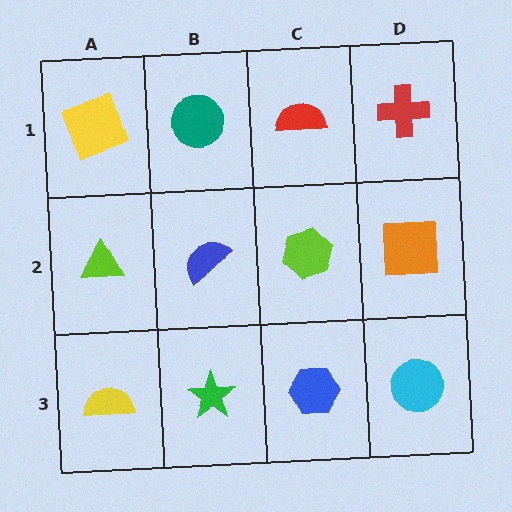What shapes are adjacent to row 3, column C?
A lime hexagon (row 2, column C), a green star (row 3, column B), a cyan circle (row 3, column D).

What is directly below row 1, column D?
An orange square.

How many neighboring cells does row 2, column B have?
4.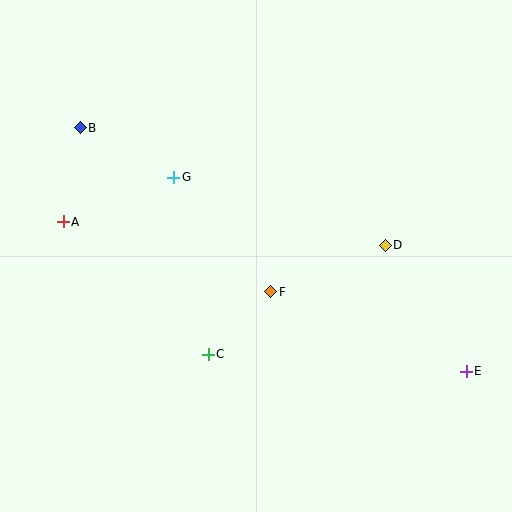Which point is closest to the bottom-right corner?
Point E is closest to the bottom-right corner.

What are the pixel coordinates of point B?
Point B is at (80, 128).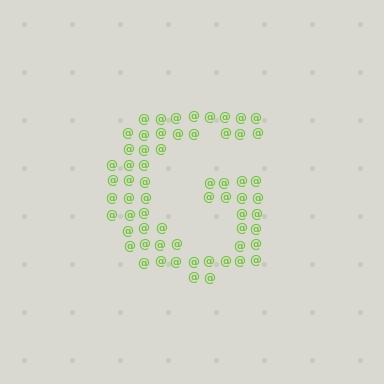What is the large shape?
The large shape is the letter G.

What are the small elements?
The small elements are at signs.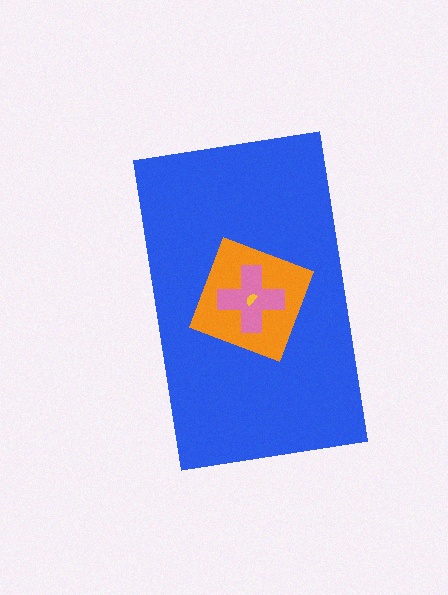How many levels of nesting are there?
4.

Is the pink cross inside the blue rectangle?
Yes.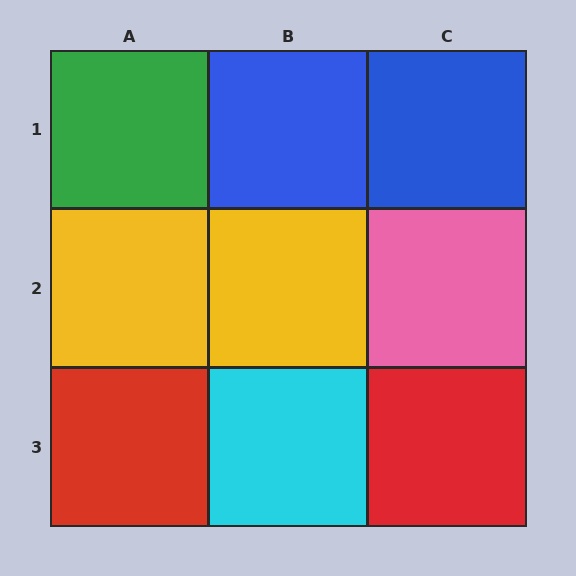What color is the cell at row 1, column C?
Blue.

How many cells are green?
1 cell is green.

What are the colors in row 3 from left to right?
Red, cyan, red.